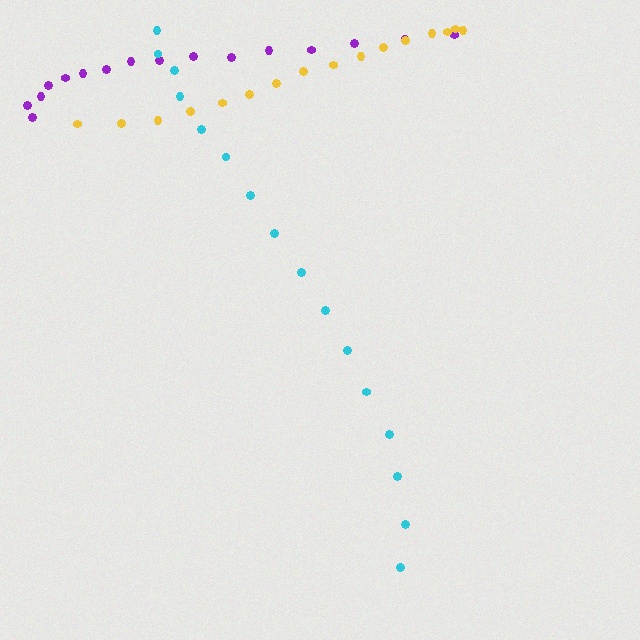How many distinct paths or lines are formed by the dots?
There are 3 distinct paths.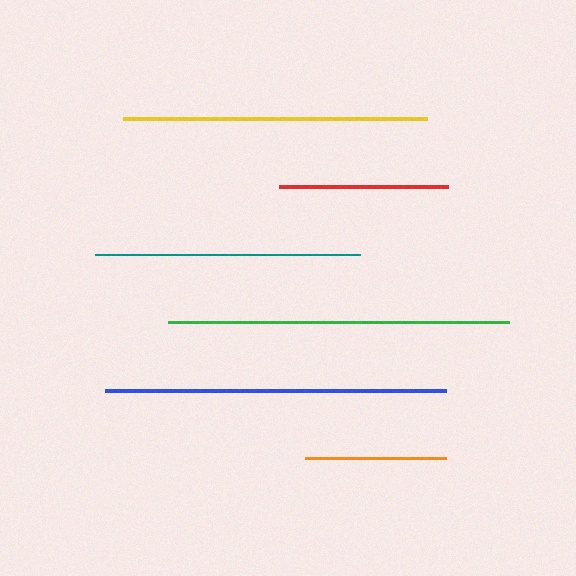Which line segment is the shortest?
The orange line is the shortest at approximately 141 pixels.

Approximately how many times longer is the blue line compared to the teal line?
The blue line is approximately 1.3 times the length of the teal line.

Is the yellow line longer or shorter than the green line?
The green line is longer than the yellow line.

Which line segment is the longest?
The blue line is the longest at approximately 342 pixels.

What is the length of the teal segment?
The teal segment is approximately 265 pixels long.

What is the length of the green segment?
The green segment is approximately 341 pixels long.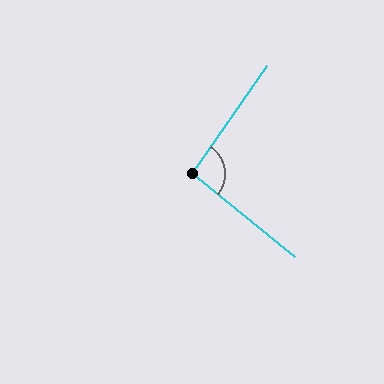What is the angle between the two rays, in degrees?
Approximately 94 degrees.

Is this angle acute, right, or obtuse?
It is approximately a right angle.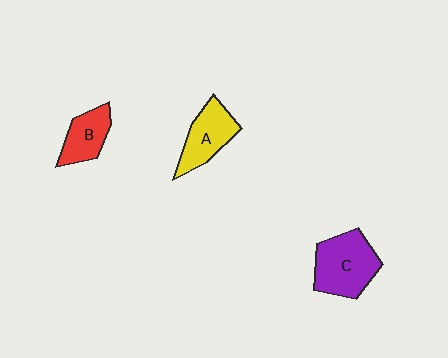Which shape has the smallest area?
Shape B (red).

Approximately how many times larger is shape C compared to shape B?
Approximately 1.7 times.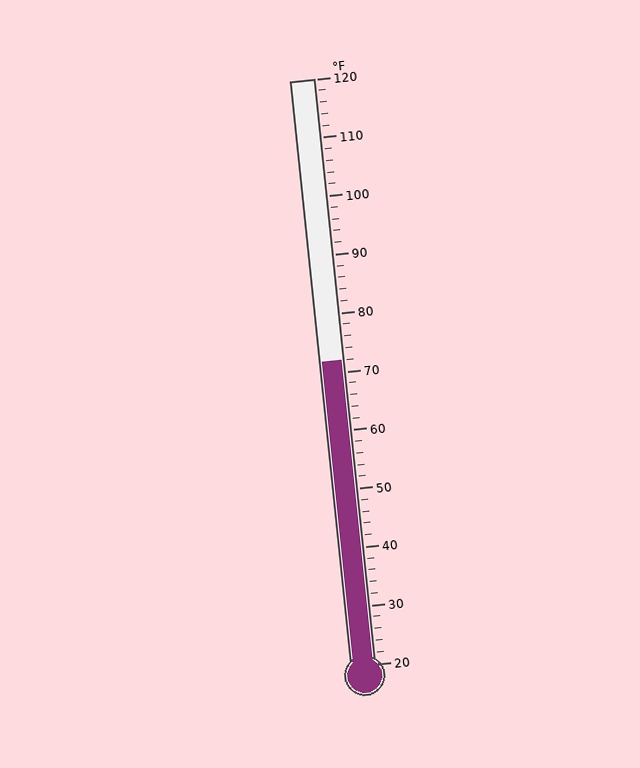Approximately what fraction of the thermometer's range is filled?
The thermometer is filled to approximately 50% of its range.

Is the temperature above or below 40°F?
The temperature is above 40°F.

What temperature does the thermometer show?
The thermometer shows approximately 72°F.